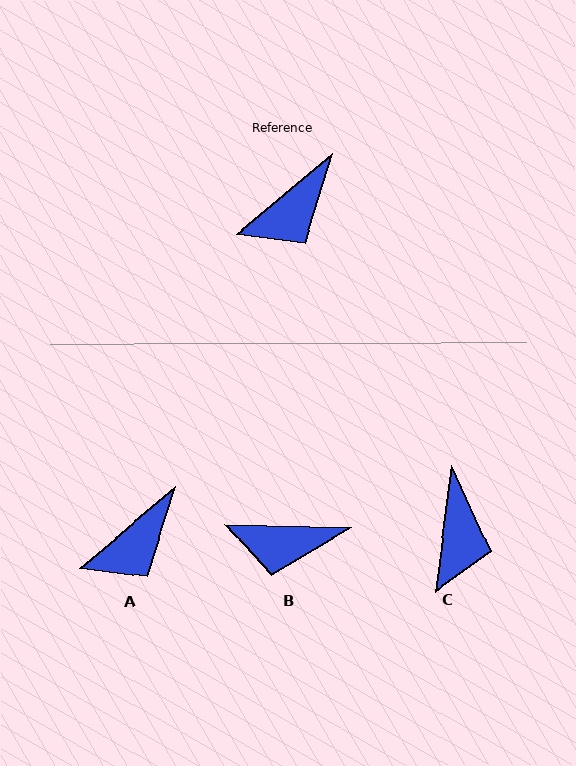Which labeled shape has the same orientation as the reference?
A.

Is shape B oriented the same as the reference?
No, it is off by about 42 degrees.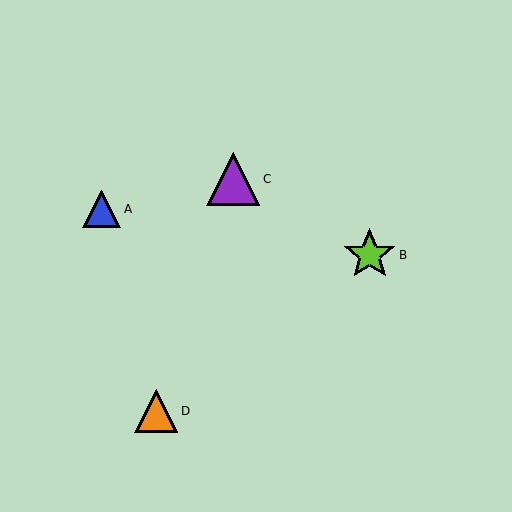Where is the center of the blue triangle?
The center of the blue triangle is at (102, 209).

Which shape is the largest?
The purple triangle (labeled C) is the largest.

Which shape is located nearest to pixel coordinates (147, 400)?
The orange triangle (labeled D) at (156, 411) is nearest to that location.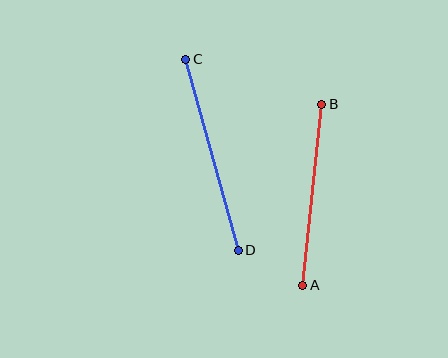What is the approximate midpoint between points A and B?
The midpoint is at approximately (312, 195) pixels.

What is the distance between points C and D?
The distance is approximately 198 pixels.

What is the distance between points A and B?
The distance is approximately 182 pixels.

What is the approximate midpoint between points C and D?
The midpoint is at approximately (212, 155) pixels.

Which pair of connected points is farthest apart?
Points C and D are farthest apart.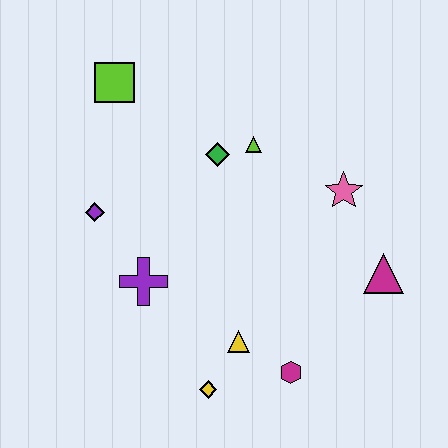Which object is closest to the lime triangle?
The green diamond is closest to the lime triangle.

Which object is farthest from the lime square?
The magenta hexagon is farthest from the lime square.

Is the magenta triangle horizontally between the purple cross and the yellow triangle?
No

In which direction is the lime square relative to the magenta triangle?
The lime square is to the left of the magenta triangle.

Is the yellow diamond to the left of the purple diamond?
No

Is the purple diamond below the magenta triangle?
No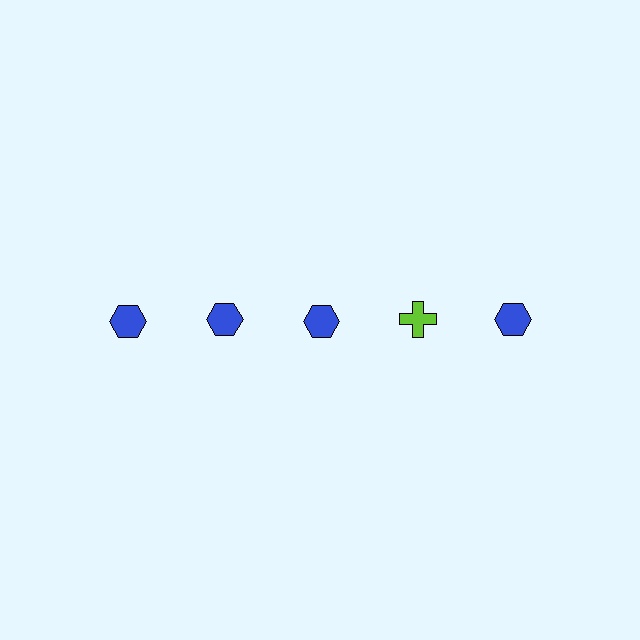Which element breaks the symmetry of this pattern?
The lime cross in the top row, second from right column breaks the symmetry. All other shapes are blue hexagons.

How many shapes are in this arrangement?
There are 5 shapes arranged in a grid pattern.